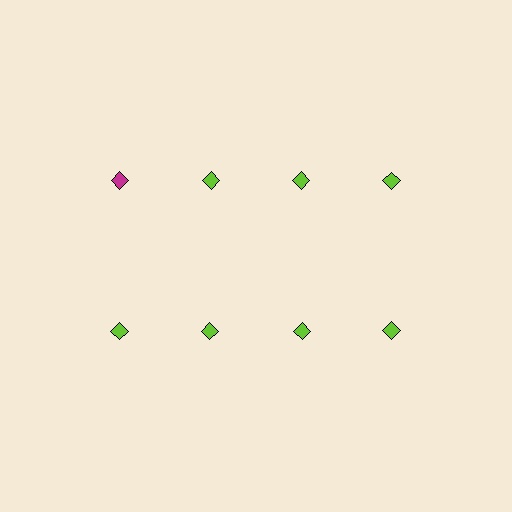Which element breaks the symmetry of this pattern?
The magenta diamond in the top row, leftmost column breaks the symmetry. All other shapes are lime diamonds.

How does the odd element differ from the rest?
It has a different color: magenta instead of lime.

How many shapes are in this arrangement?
There are 8 shapes arranged in a grid pattern.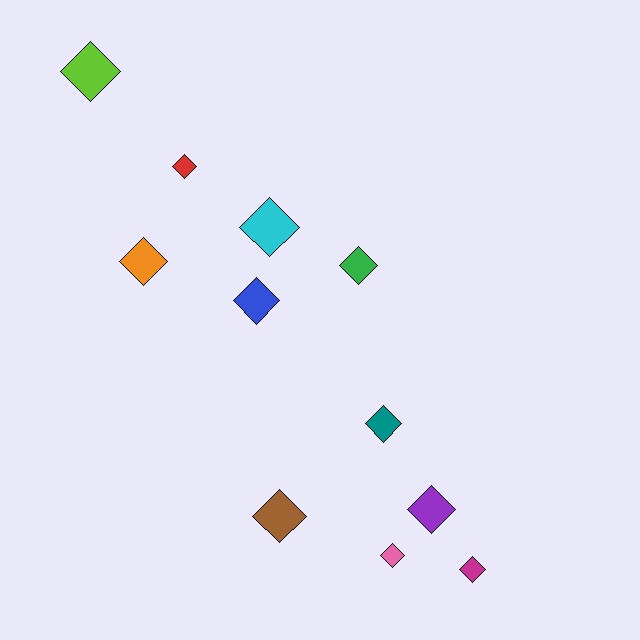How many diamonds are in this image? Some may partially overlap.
There are 11 diamonds.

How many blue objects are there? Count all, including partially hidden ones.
There is 1 blue object.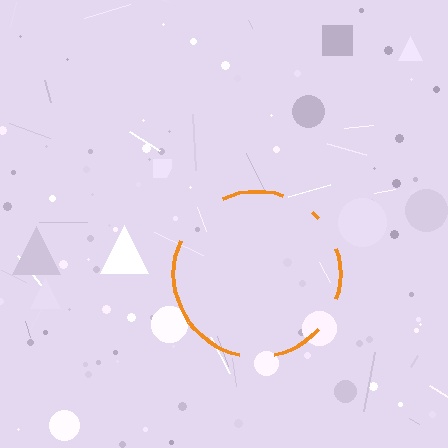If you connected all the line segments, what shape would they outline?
They would outline a circle.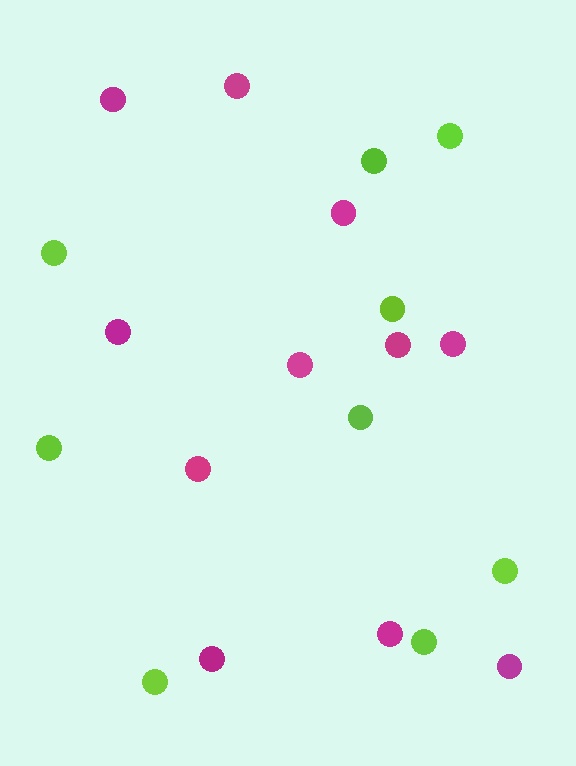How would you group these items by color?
There are 2 groups: one group of magenta circles (11) and one group of lime circles (9).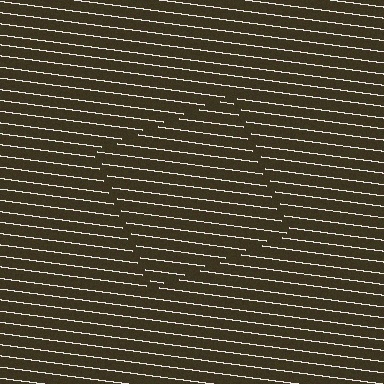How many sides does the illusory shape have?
4 sides — the line-ends trace a square.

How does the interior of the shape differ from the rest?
The interior of the shape contains the same grating, shifted by half a period — the contour is defined by the phase discontinuity where line-ends from the inner and outer gratings abut.